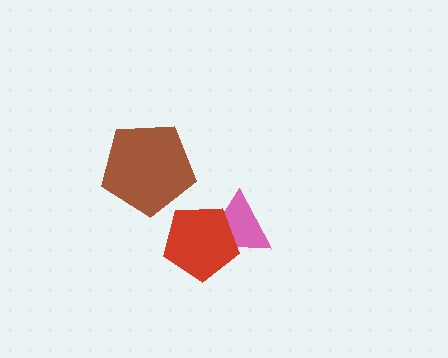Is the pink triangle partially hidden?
Yes, it is partially covered by another shape.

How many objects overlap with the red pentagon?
1 object overlaps with the red pentagon.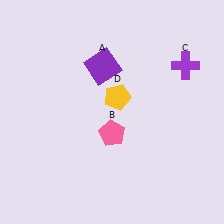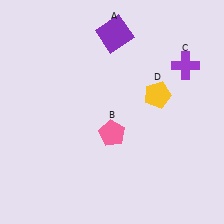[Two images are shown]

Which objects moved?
The objects that moved are: the purple square (A), the yellow pentagon (D).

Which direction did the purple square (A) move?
The purple square (A) moved up.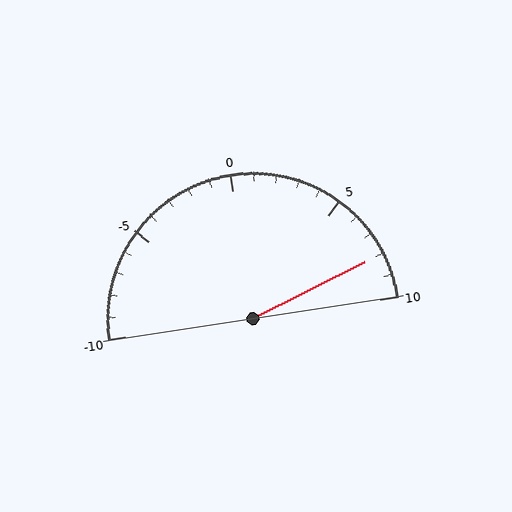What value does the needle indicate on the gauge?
The needle indicates approximately 8.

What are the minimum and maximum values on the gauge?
The gauge ranges from -10 to 10.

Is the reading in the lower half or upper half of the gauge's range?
The reading is in the upper half of the range (-10 to 10).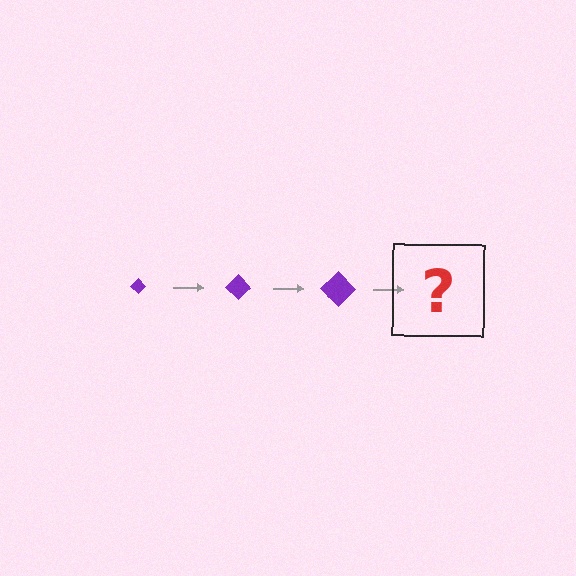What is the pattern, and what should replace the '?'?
The pattern is that the diamond gets progressively larger each step. The '?' should be a purple diamond, larger than the previous one.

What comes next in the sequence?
The next element should be a purple diamond, larger than the previous one.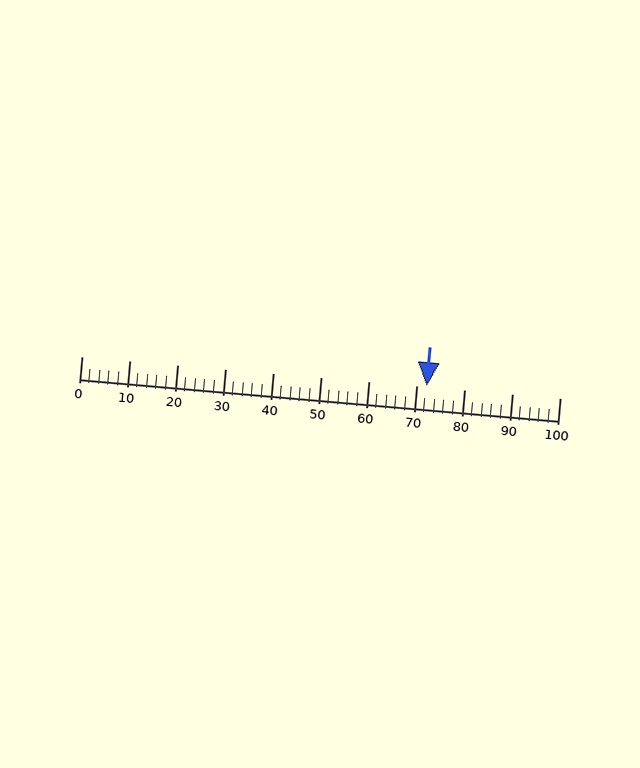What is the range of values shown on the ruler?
The ruler shows values from 0 to 100.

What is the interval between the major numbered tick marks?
The major tick marks are spaced 10 units apart.